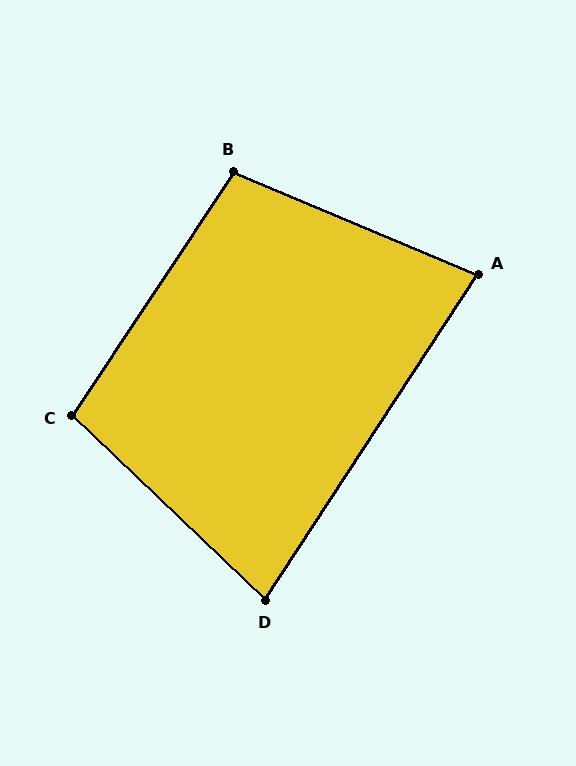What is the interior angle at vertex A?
Approximately 80 degrees (acute).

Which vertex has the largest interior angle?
B, at approximately 101 degrees.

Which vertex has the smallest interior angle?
D, at approximately 79 degrees.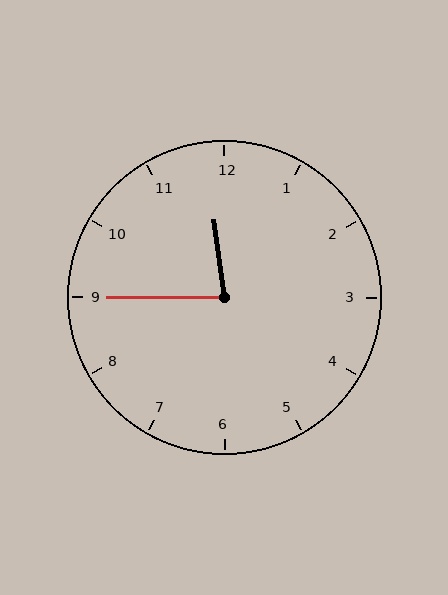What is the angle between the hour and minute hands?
Approximately 82 degrees.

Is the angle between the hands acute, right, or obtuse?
It is acute.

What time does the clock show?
11:45.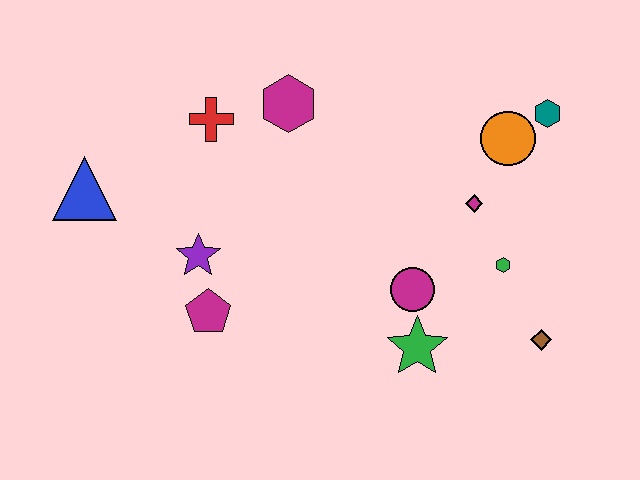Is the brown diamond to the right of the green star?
Yes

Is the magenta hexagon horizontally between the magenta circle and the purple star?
Yes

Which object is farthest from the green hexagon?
The blue triangle is farthest from the green hexagon.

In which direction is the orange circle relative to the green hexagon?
The orange circle is above the green hexagon.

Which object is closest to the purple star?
The magenta pentagon is closest to the purple star.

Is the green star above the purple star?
No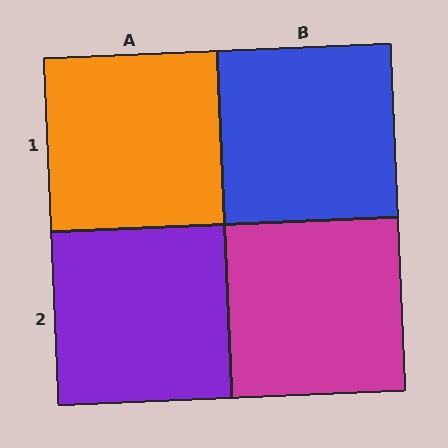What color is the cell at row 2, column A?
Purple.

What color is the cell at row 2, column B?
Magenta.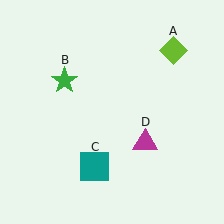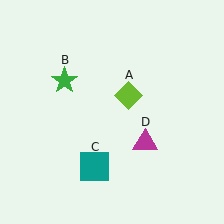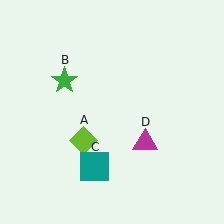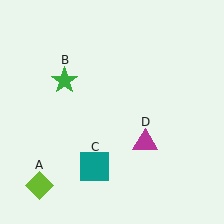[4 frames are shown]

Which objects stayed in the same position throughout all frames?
Green star (object B) and teal square (object C) and magenta triangle (object D) remained stationary.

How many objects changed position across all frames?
1 object changed position: lime diamond (object A).